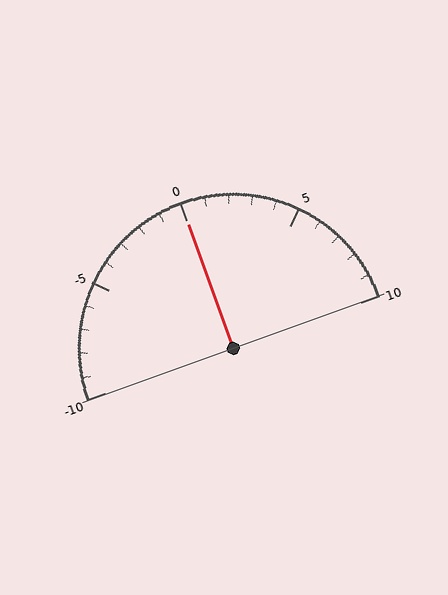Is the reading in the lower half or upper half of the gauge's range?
The reading is in the upper half of the range (-10 to 10).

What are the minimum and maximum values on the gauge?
The gauge ranges from -10 to 10.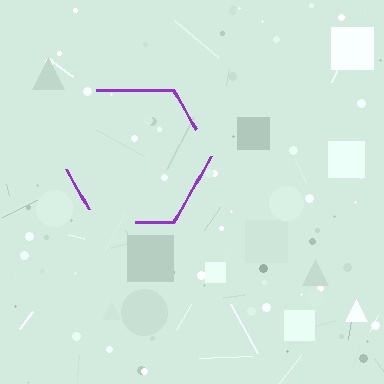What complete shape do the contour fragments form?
The contour fragments form a hexagon.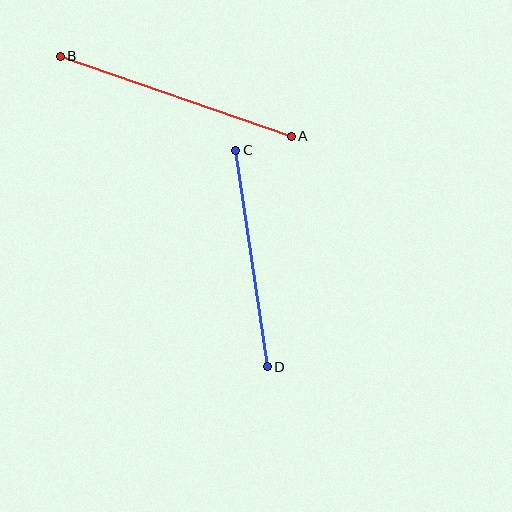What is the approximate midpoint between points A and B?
The midpoint is at approximately (176, 96) pixels.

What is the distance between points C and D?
The distance is approximately 219 pixels.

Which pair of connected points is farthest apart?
Points A and B are farthest apart.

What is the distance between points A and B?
The distance is approximately 245 pixels.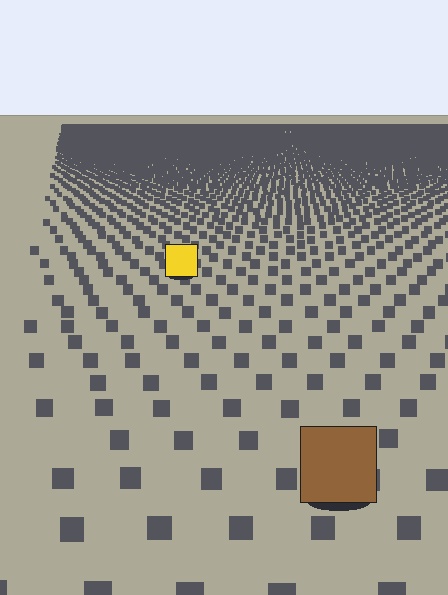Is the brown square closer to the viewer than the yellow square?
Yes. The brown square is closer — you can tell from the texture gradient: the ground texture is coarser near it.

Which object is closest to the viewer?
The brown square is closest. The texture marks near it are larger and more spread out.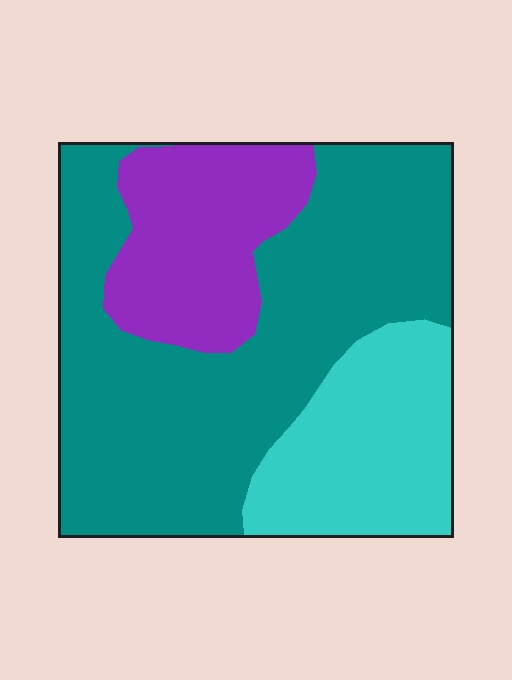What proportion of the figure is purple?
Purple takes up between a sixth and a third of the figure.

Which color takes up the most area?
Teal, at roughly 55%.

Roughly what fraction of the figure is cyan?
Cyan covers around 20% of the figure.